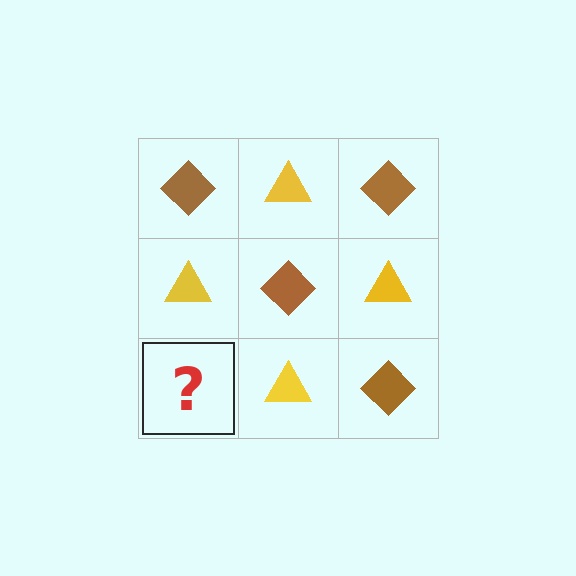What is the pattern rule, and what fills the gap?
The rule is that it alternates brown diamond and yellow triangle in a checkerboard pattern. The gap should be filled with a brown diamond.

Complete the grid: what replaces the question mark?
The question mark should be replaced with a brown diamond.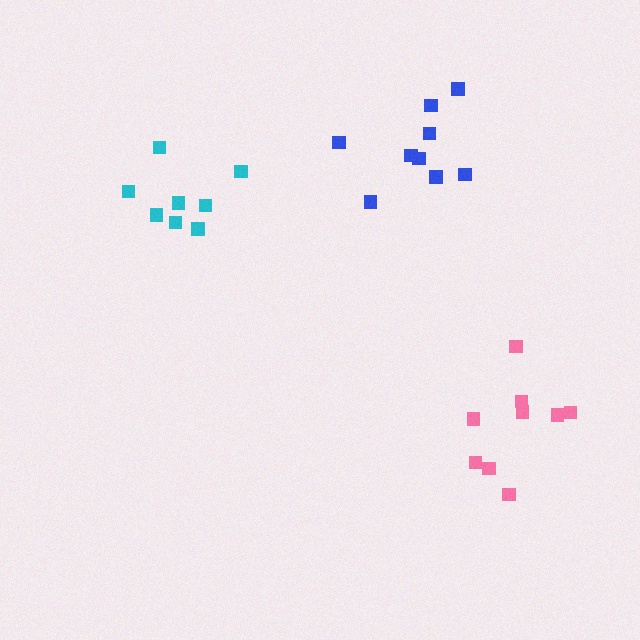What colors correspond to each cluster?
The clusters are colored: pink, blue, cyan.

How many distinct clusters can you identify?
There are 3 distinct clusters.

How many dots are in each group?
Group 1: 9 dots, Group 2: 9 dots, Group 3: 8 dots (26 total).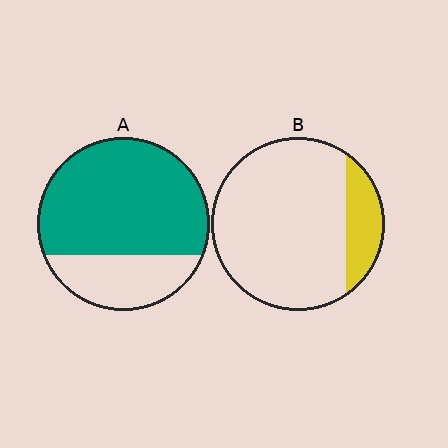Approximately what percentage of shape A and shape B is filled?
A is approximately 70% and B is approximately 15%.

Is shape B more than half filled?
No.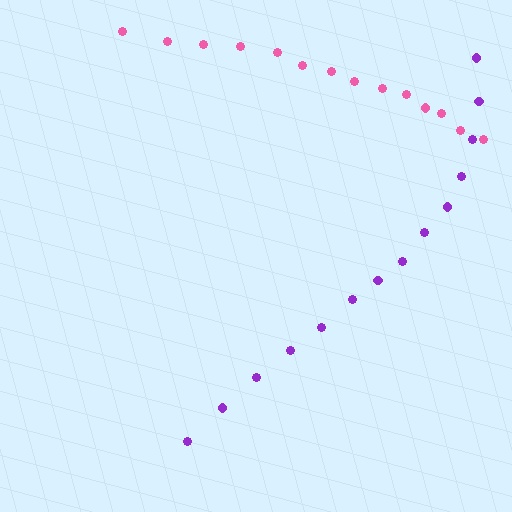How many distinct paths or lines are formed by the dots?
There are 2 distinct paths.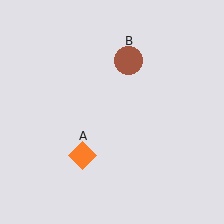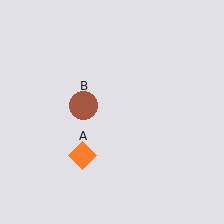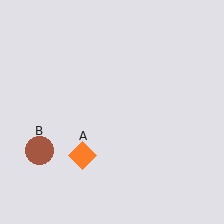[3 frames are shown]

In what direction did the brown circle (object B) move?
The brown circle (object B) moved down and to the left.